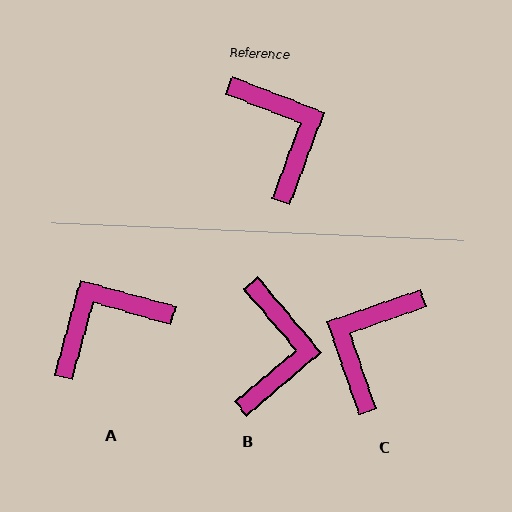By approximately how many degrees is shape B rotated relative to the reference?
Approximately 29 degrees clockwise.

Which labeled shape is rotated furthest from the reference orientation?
C, about 130 degrees away.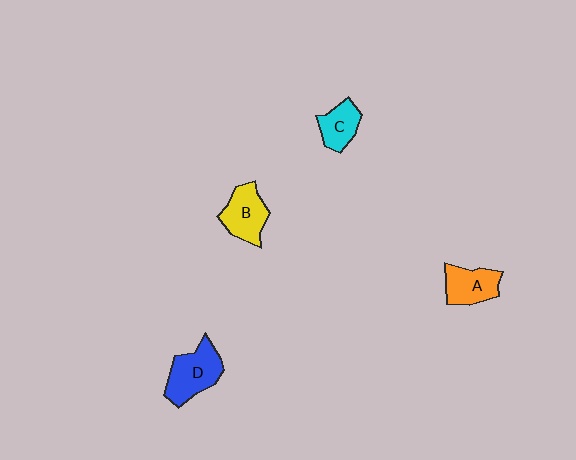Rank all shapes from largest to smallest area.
From largest to smallest: D (blue), B (yellow), A (orange), C (cyan).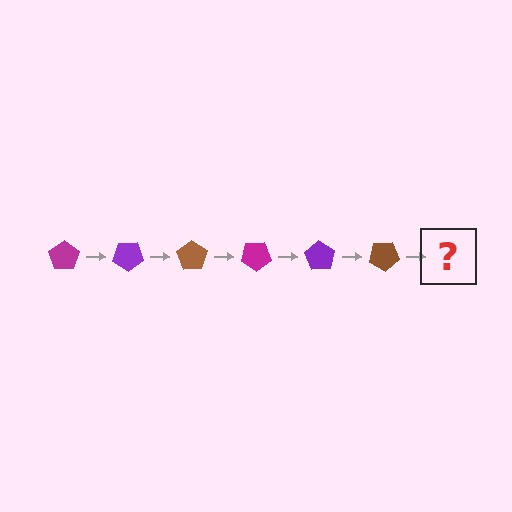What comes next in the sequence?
The next element should be a magenta pentagon, rotated 210 degrees from the start.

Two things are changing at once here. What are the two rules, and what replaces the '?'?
The two rules are that it rotates 35 degrees each step and the color cycles through magenta, purple, and brown. The '?' should be a magenta pentagon, rotated 210 degrees from the start.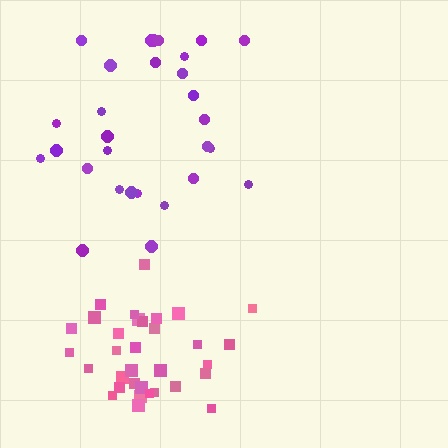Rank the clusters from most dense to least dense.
pink, purple.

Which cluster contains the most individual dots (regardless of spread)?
Pink (33).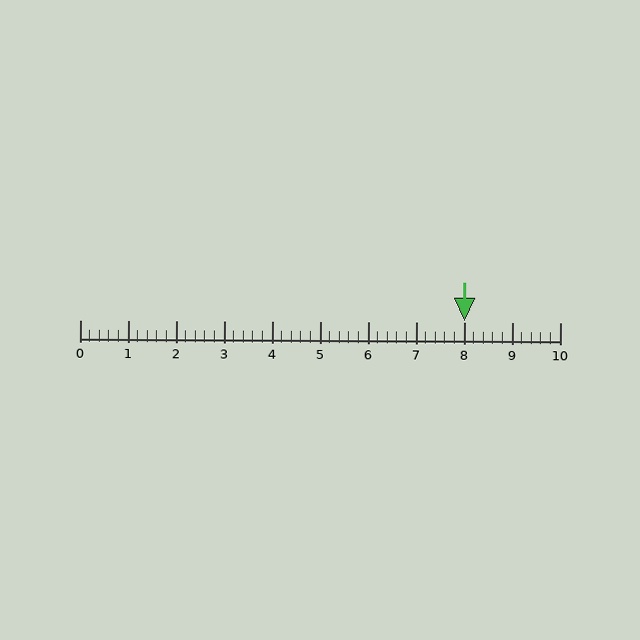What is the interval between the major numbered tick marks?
The major tick marks are spaced 1 units apart.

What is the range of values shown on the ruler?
The ruler shows values from 0 to 10.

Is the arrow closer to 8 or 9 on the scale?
The arrow is closer to 8.